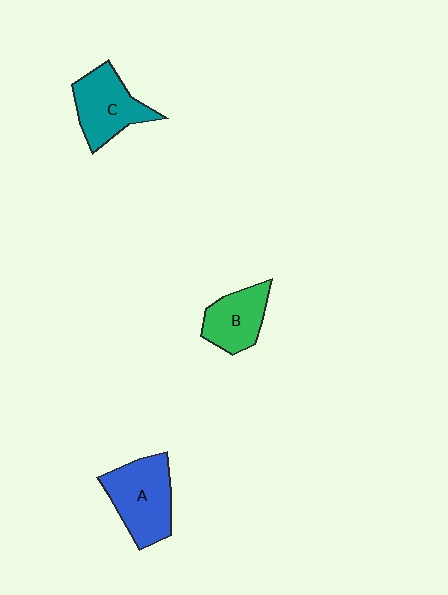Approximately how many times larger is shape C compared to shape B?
Approximately 1.2 times.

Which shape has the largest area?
Shape A (blue).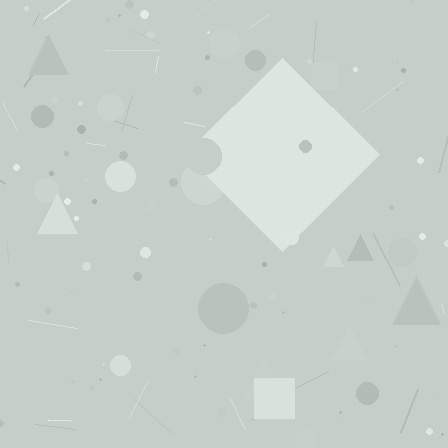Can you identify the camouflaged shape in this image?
The camouflaged shape is a diamond.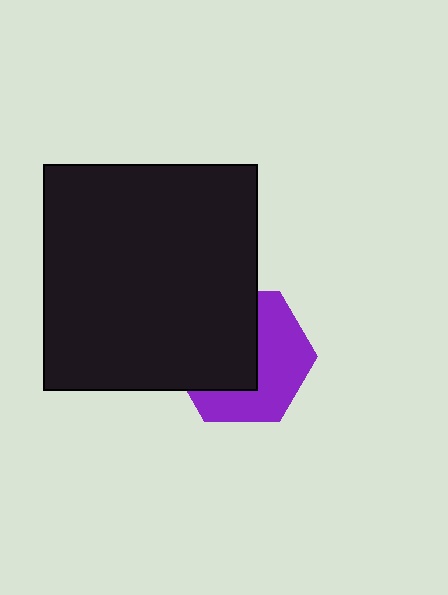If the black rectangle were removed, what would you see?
You would see the complete purple hexagon.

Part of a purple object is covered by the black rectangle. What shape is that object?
It is a hexagon.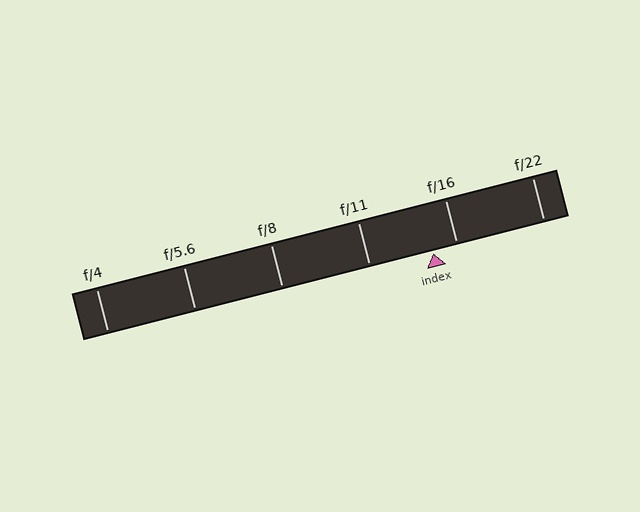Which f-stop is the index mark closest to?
The index mark is closest to f/16.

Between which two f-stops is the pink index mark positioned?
The index mark is between f/11 and f/16.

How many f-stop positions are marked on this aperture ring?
There are 6 f-stop positions marked.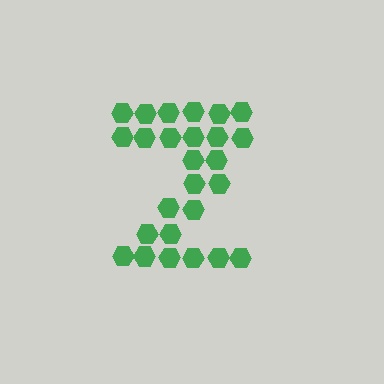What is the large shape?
The large shape is the letter Z.